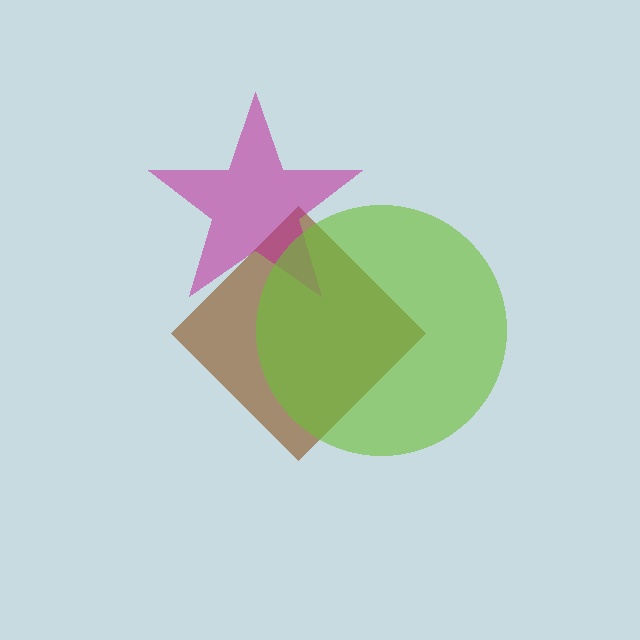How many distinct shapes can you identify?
There are 3 distinct shapes: a brown diamond, a magenta star, a lime circle.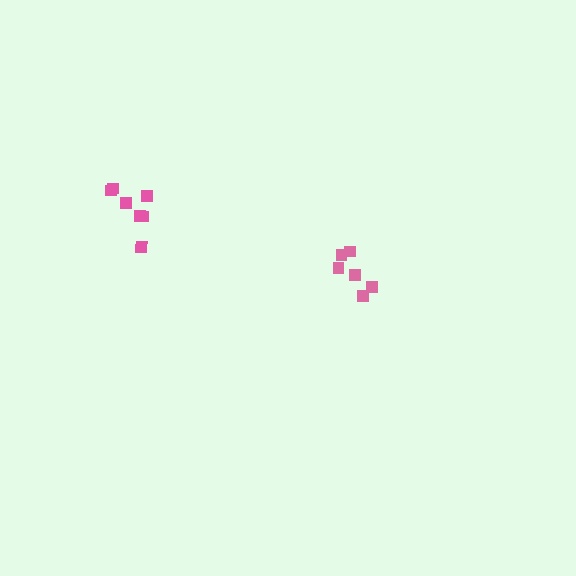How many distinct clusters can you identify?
There are 2 distinct clusters.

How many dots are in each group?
Group 1: 7 dots, Group 2: 6 dots (13 total).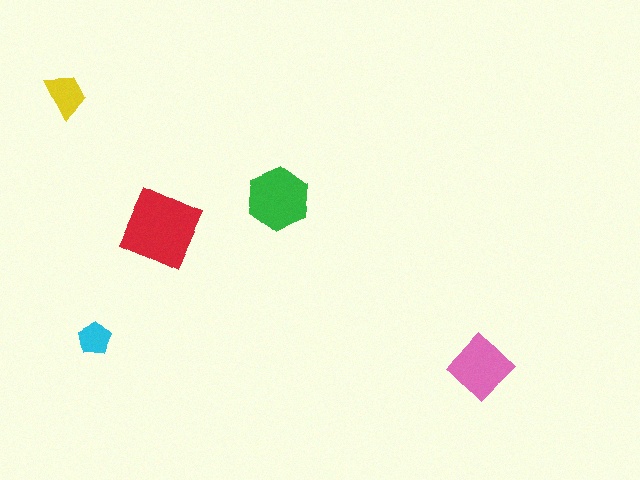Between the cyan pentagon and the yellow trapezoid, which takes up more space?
The yellow trapezoid.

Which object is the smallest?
The cyan pentagon.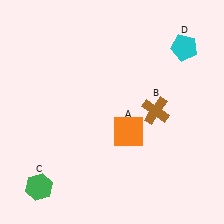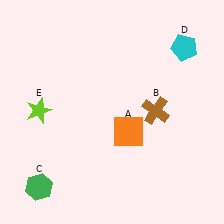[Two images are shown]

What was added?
A lime star (E) was added in Image 2.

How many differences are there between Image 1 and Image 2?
There is 1 difference between the two images.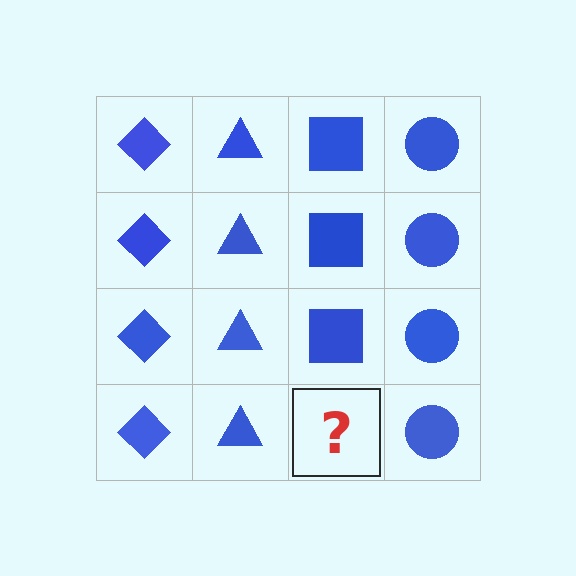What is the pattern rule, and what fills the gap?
The rule is that each column has a consistent shape. The gap should be filled with a blue square.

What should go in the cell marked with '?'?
The missing cell should contain a blue square.